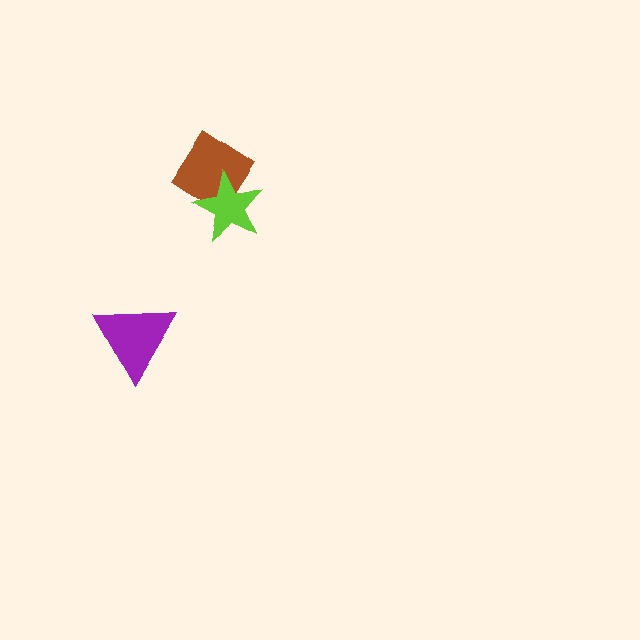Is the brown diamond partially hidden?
Yes, it is partially covered by another shape.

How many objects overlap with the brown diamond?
1 object overlaps with the brown diamond.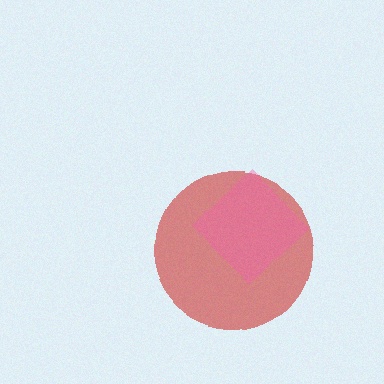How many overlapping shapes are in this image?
There are 2 overlapping shapes in the image.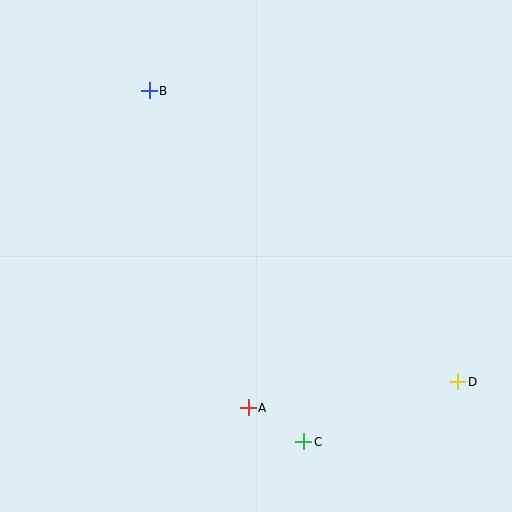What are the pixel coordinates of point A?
Point A is at (248, 408).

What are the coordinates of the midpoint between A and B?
The midpoint between A and B is at (199, 249).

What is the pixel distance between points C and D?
The distance between C and D is 165 pixels.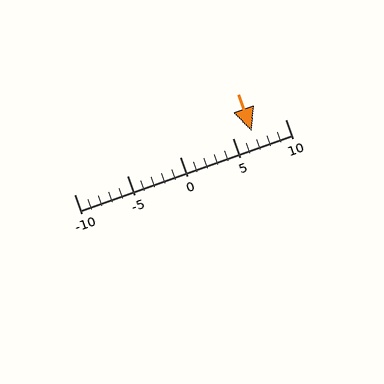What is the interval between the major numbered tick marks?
The major tick marks are spaced 5 units apart.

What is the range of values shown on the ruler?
The ruler shows values from -10 to 10.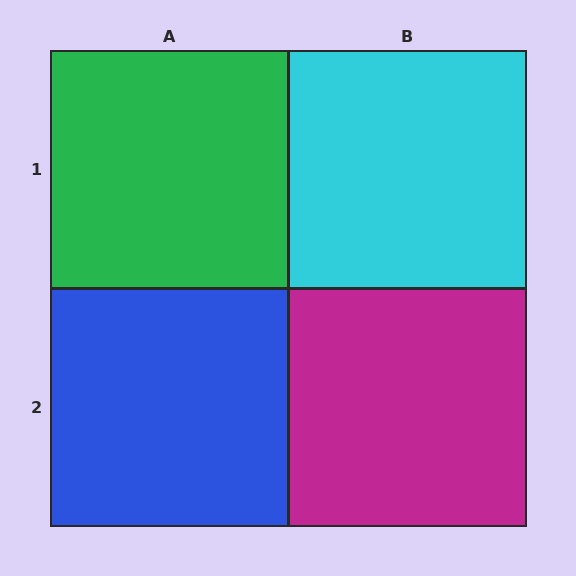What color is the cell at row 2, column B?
Magenta.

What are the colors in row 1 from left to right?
Green, cyan.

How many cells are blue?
1 cell is blue.